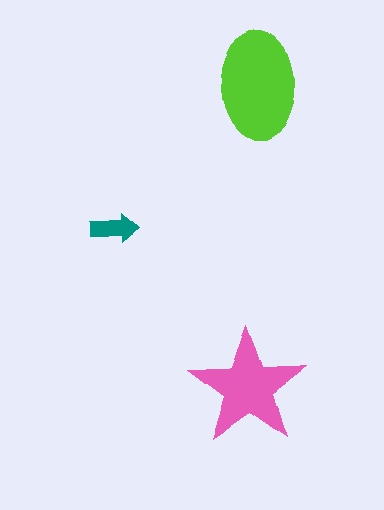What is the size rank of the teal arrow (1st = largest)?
3rd.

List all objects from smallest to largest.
The teal arrow, the pink star, the lime ellipse.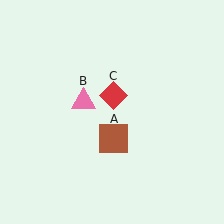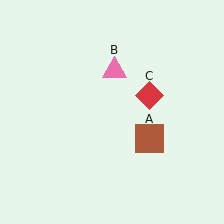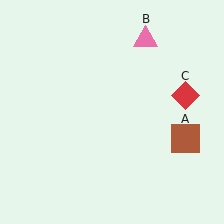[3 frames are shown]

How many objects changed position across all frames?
3 objects changed position: brown square (object A), pink triangle (object B), red diamond (object C).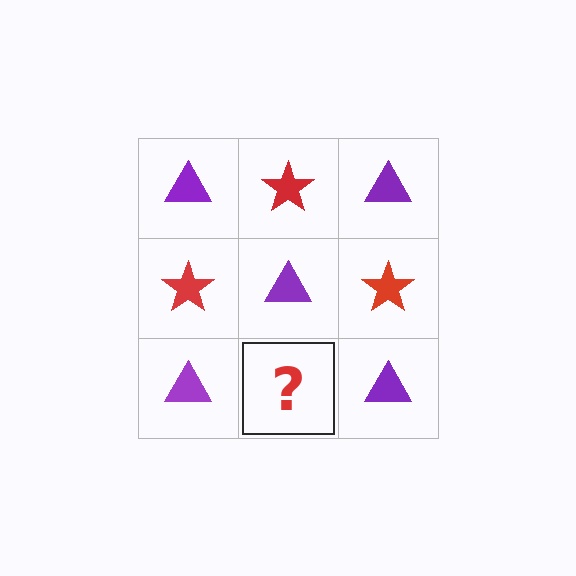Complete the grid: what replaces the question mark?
The question mark should be replaced with a red star.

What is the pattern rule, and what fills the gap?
The rule is that it alternates purple triangle and red star in a checkerboard pattern. The gap should be filled with a red star.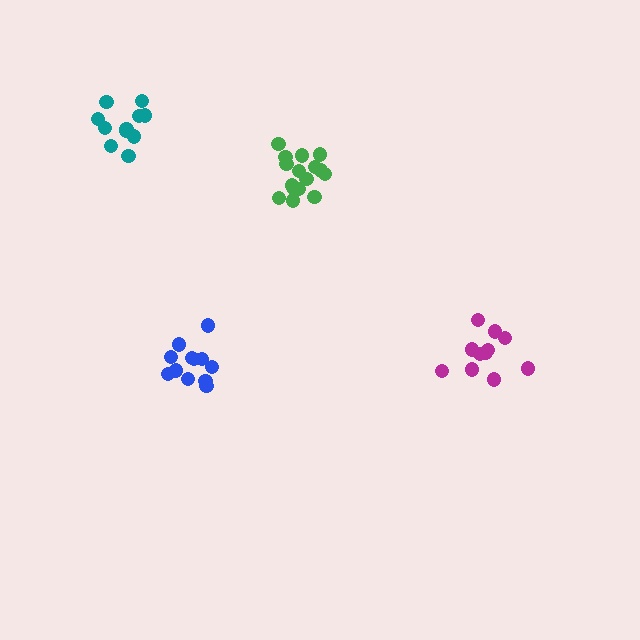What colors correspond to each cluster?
The clusters are colored: blue, green, teal, magenta.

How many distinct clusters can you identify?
There are 4 distinct clusters.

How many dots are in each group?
Group 1: 12 dots, Group 2: 16 dots, Group 3: 11 dots, Group 4: 11 dots (50 total).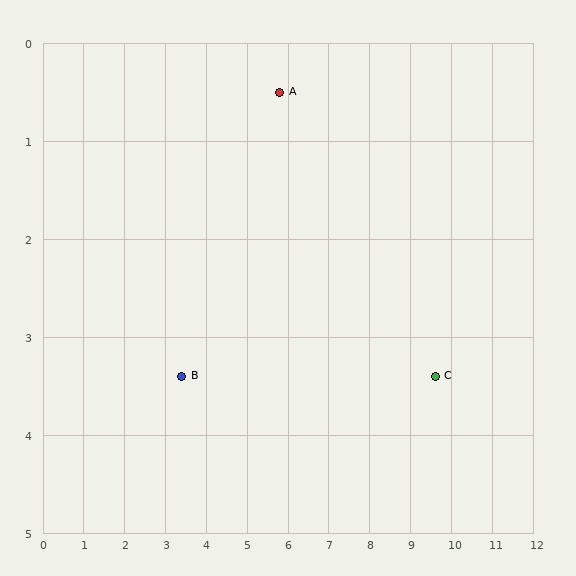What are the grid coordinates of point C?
Point C is at approximately (9.6, 3.4).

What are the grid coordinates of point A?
Point A is at approximately (5.8, 0.5).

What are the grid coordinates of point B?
Point B is at approximately (3.4, 3.4).